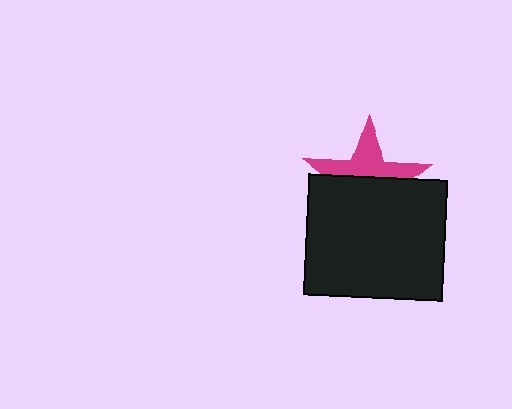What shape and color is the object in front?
The object in front is a black rectangle.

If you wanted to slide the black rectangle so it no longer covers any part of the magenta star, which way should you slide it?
Slide it down — that is the most direct way to separate the two shapes.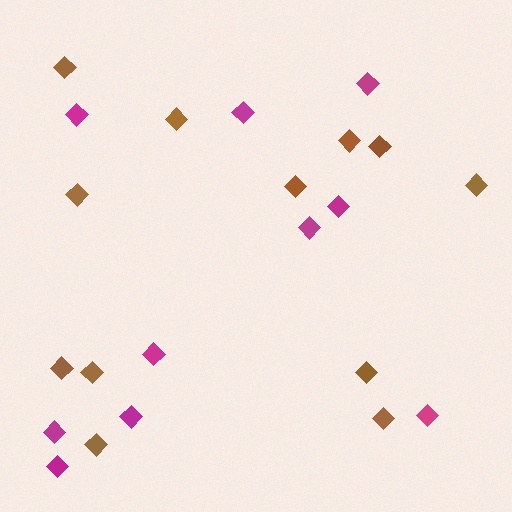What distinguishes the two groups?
There are 2 groups: one group of brown diamonds (12) and one group of magenta diamonds (10).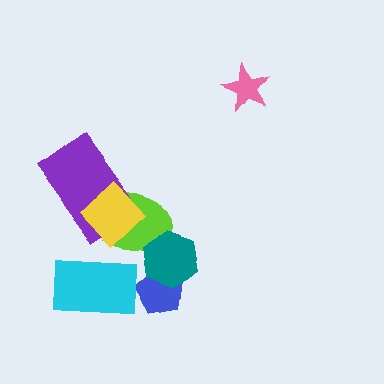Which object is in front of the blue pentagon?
The teal hexagon is in front of the blue pentagon.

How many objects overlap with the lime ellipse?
4 objects overlap with the lime ellipse.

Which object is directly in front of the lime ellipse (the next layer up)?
The teal hexagon is directly in front of the lime ellipse.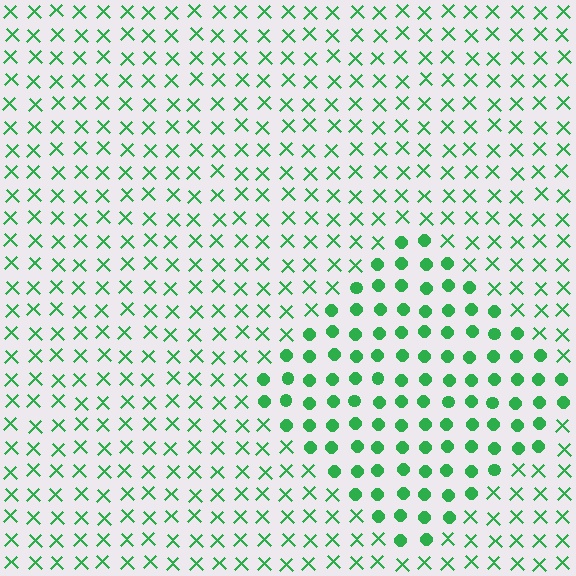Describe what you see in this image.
The image is filled with small green elements arranged in a uniform grid. A diamond-shaped region contains circles, while the surrounding area contains X marks. The boundary is defined purely by the change in element shape.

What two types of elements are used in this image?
The image uses circles inside the diamond region and X marks outside it.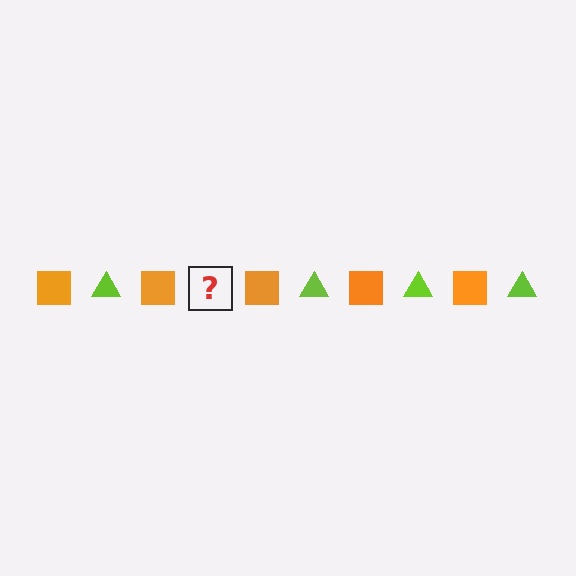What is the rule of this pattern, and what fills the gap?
The rule is that the pattern alternates between orange square and lime triangle. The gap should be filled with a lime triangle.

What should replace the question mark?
The question mark should be replaced with a lime triangle.